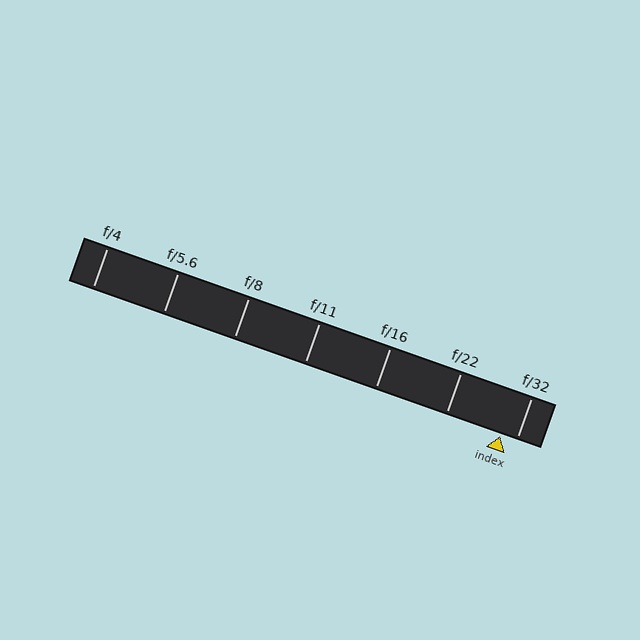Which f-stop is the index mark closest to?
The index mark is closest to f/32.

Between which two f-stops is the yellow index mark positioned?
The index mark is between f/22 and f/32.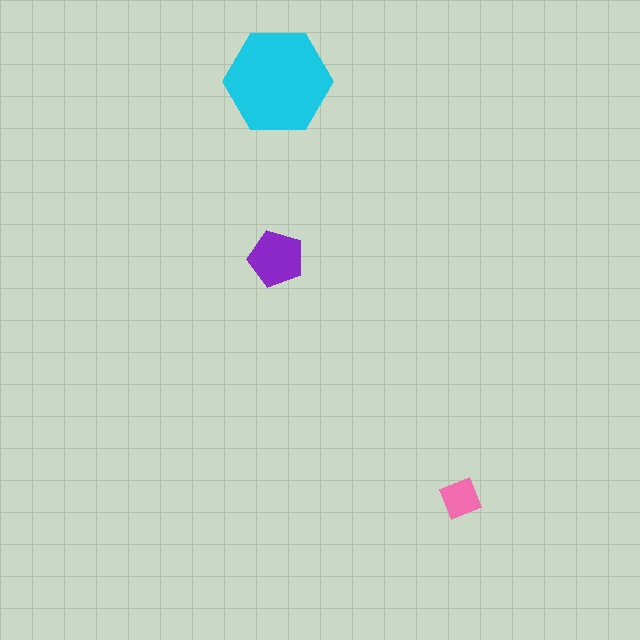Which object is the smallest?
The pink diamond.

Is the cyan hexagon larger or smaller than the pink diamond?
Larger.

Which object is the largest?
The cyan hexagon.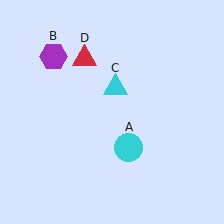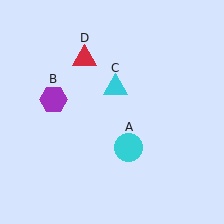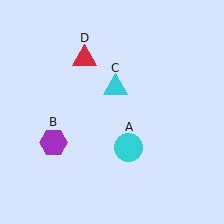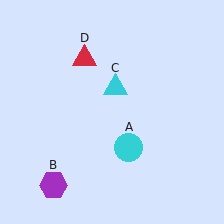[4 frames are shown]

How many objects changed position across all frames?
1 object changed position: purple hexagon (object B).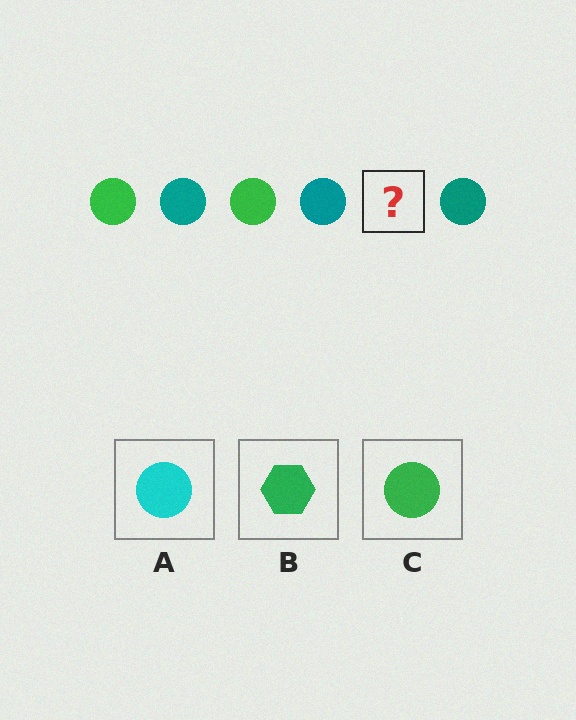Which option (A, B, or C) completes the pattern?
C.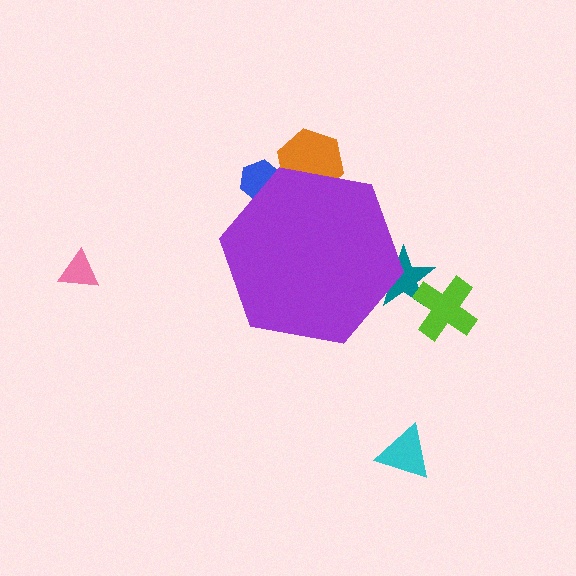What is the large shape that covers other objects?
A purple hexagon.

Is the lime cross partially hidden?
No, the lime cross is fully visible.